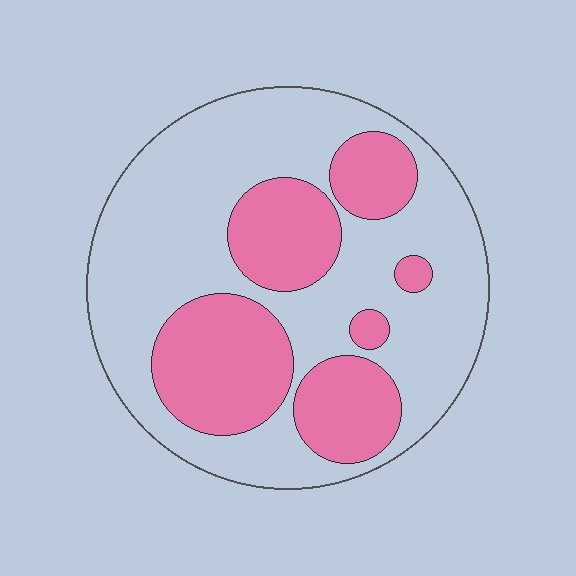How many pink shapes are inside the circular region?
6.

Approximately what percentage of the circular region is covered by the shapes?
Approximately 35%.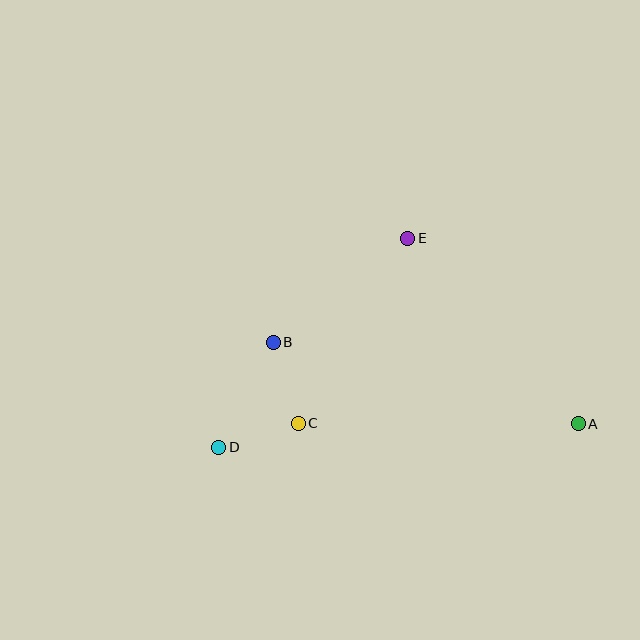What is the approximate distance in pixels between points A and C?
The distance between A and C is approximately 280 pixels.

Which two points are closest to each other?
Points C and D are closest to each other.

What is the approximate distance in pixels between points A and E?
The distance between A and E is approximately 252 pixels.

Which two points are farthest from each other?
Points A and D are farthest from each other.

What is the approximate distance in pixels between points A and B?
The distance between A and B is approximately 316 pixels.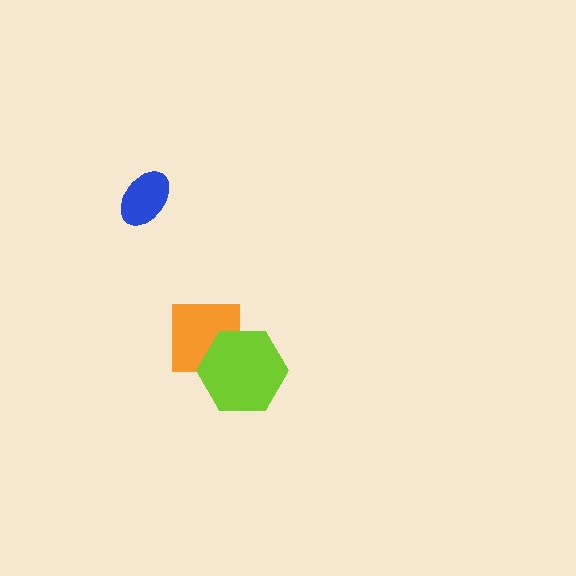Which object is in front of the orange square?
The lime hexagon is in front of the orange square.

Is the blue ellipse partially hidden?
No, no other shape covers it.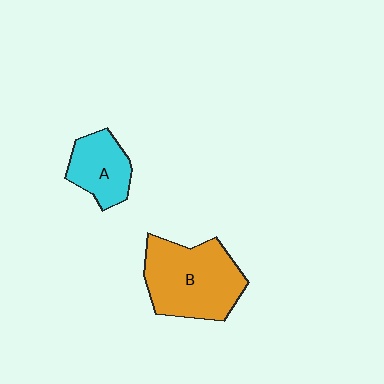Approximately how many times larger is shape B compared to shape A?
Approximately 1.9 times.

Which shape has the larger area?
Shape B (orange).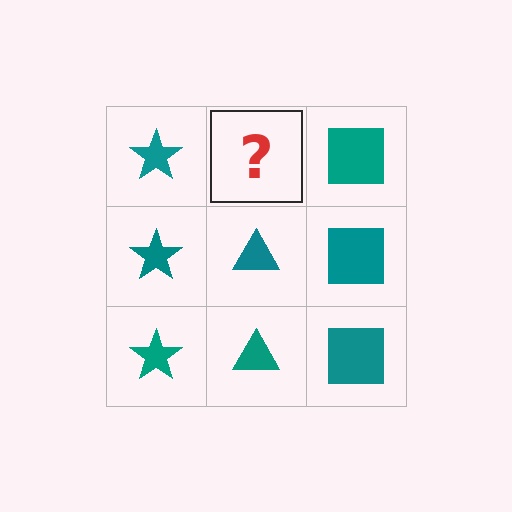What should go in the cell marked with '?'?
The missing cell should contain a teal triangle.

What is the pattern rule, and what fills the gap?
The rule is that each column has a consistent shape. The gap should be filled with a teal triangle.